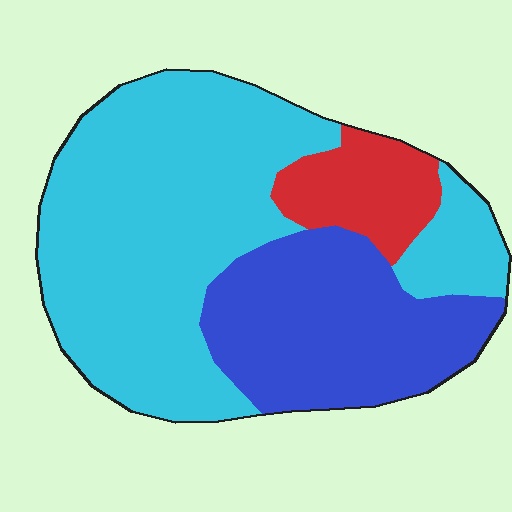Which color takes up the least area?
Red, at roughly 10%.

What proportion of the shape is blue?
Blue takes up about one third (1/3) of the shape.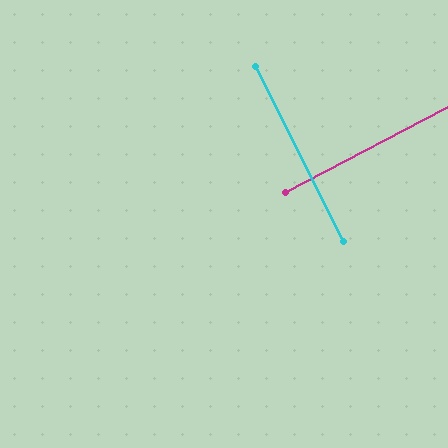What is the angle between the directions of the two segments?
Approximately 89 degrees.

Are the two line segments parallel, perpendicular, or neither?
Perpendicular — they meet at approximately 89°.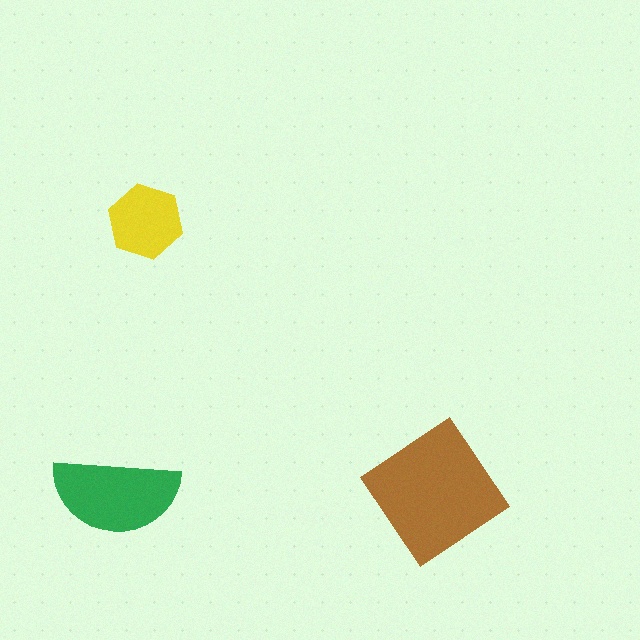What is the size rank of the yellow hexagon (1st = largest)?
3rd.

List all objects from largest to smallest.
The brown diamond, the green semicircle, the yellow hexagon.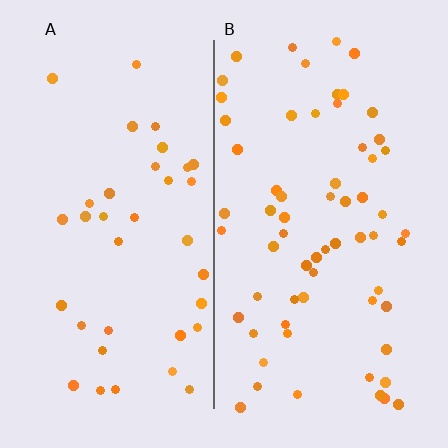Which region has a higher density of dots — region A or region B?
B (the right).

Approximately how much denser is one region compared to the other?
Approximately 1.8× — region B over region A.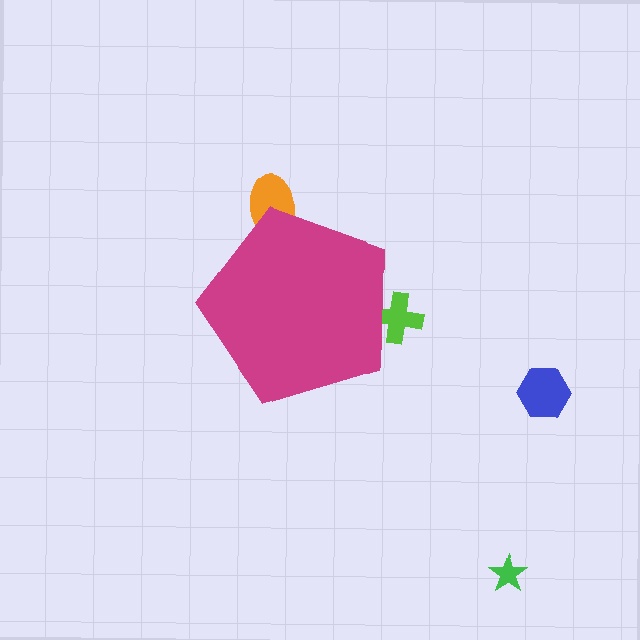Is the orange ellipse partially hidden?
Yes, the orange ellipse is partially hidden behind the magenta pentagon.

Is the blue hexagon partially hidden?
No, the blue hexagon is fully visible.